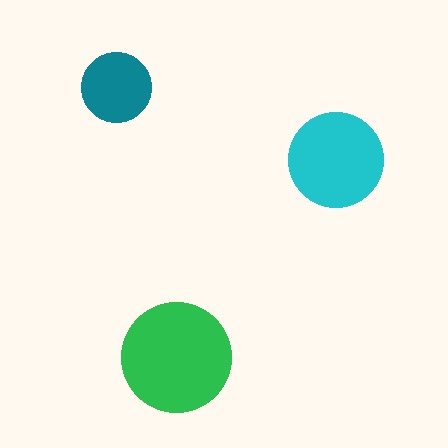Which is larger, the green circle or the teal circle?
The green one.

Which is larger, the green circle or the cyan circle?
The green one.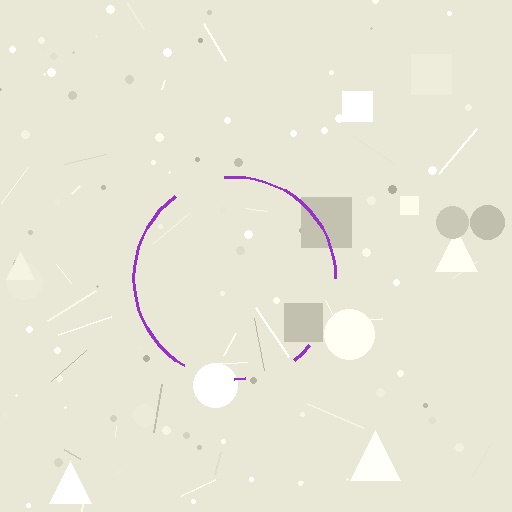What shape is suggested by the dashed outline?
The dashed outline suggests a circle.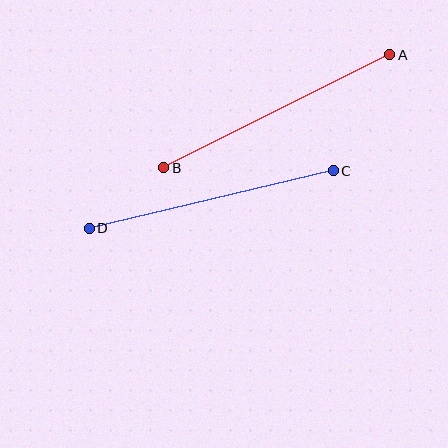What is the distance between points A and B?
The distance is approximately 253 pixels.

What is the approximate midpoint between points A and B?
The midpoint is at approximately (277, 111) pixels.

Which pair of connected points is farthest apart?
Points A and B are farthest apart.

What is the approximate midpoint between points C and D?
The midpoint is at approximately (211, 200) pixels.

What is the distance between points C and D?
The distance is approximately 250 pixels.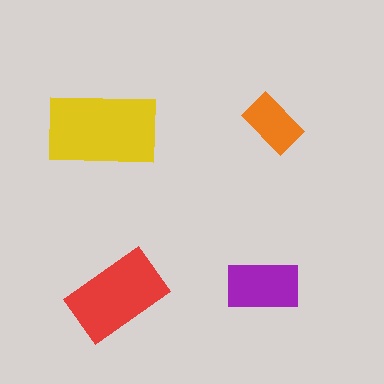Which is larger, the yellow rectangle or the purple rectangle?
The yellow one.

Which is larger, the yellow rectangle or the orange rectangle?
The yellow one.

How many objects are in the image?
There are 4 objects in the image.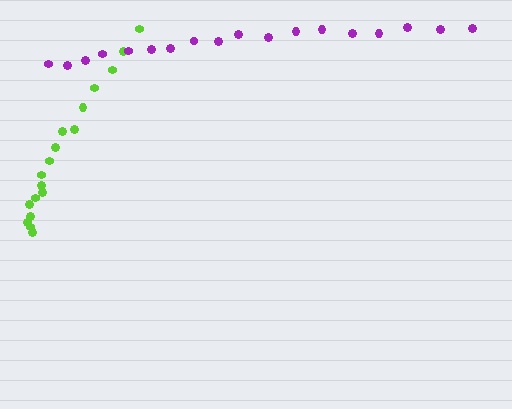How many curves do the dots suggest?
There are 2 distinct paths.